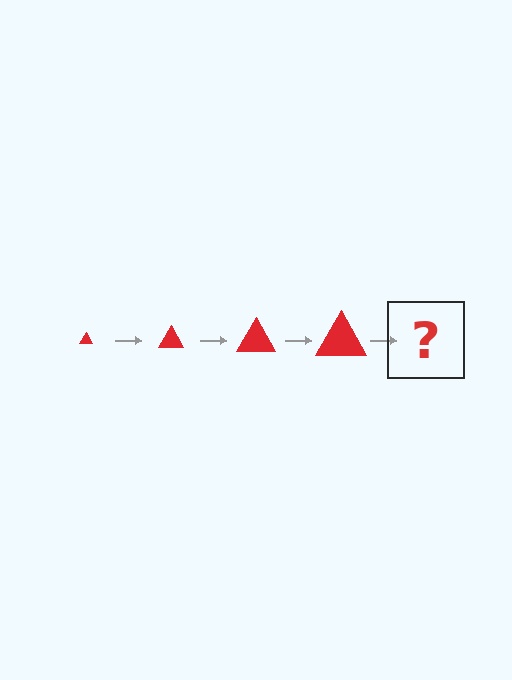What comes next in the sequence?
The next element should be a red triangle, larger than the previous one.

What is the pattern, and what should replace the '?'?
The pattern is that the triangle gets progressively larger each step. The '?' should be a red triangle, larger than the previous one.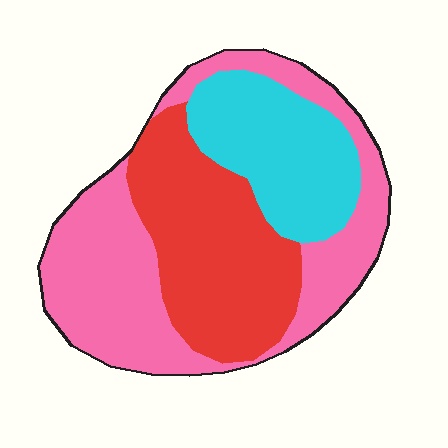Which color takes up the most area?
Pink, at roughly 45%.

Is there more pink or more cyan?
Pink.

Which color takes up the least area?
Cyan, at roughly 25%.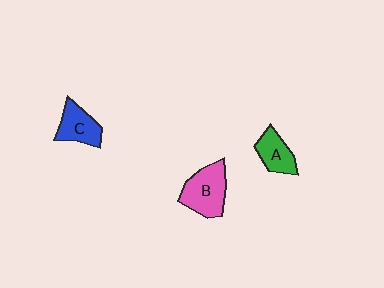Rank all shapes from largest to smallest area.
From largest to smallest: B (pink), C (blue), A (green).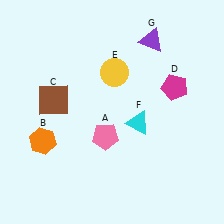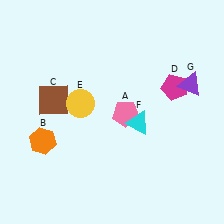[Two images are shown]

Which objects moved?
The objects that moved are: the pink pentagon (A), the yellow circle (E), the purple triangle (G).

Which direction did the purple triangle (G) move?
The purple triangle (G) moved down.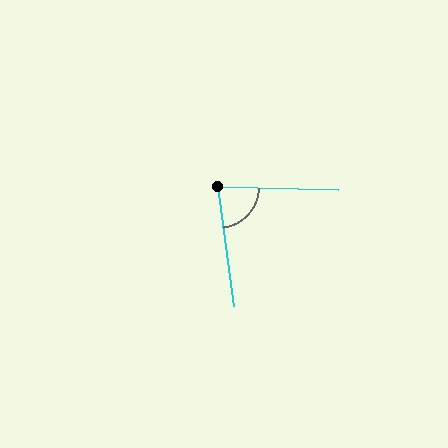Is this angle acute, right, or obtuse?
It is acute.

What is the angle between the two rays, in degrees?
Approximately 81 degrees.